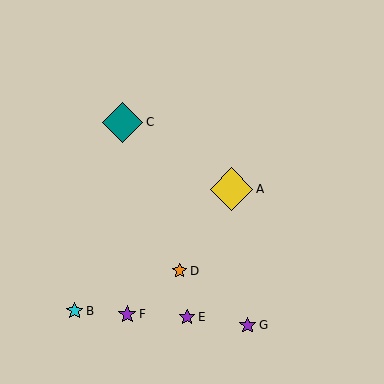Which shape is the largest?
The yellow diamond (labeled A) is the largest.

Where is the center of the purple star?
The center of the purple star is at (127, 314).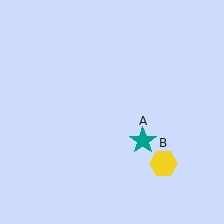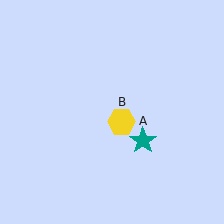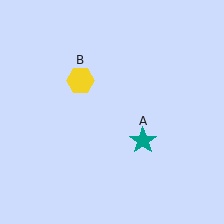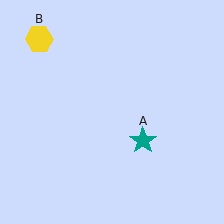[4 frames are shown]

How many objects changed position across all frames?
1 object changed position: yellow hexagon (object B).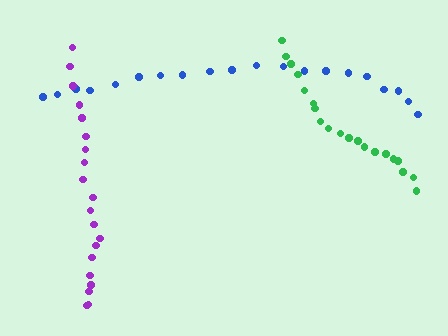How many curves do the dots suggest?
There are 3 distinct paths.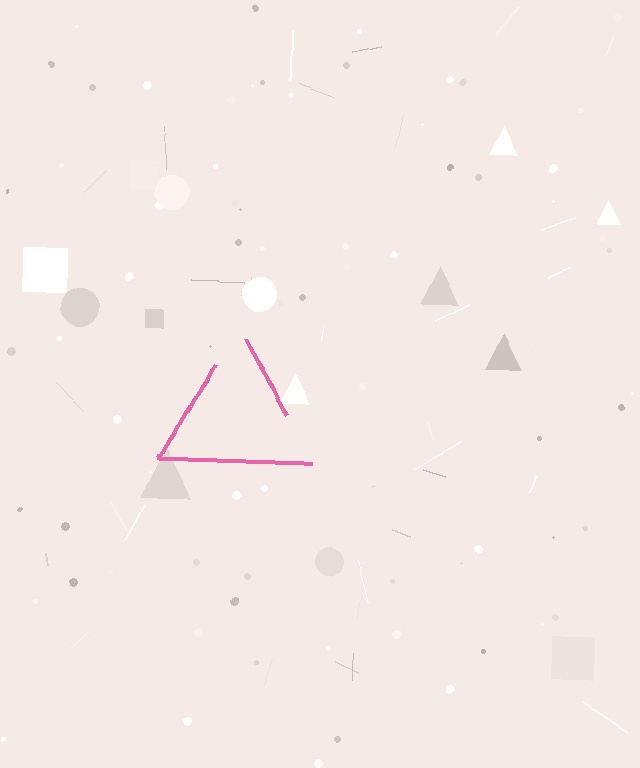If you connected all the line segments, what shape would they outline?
They would outline a triangle.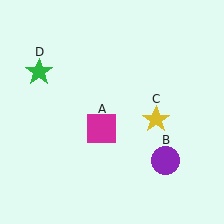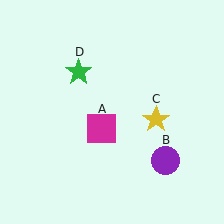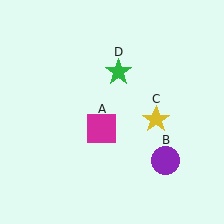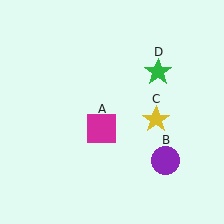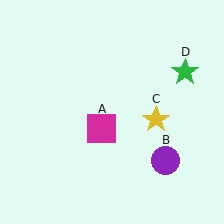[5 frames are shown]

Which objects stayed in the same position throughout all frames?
Magenta square (object A) and purple circle (object B) and yellow star (object C) remained stationary.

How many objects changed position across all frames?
1 object changed position: green star (object D).